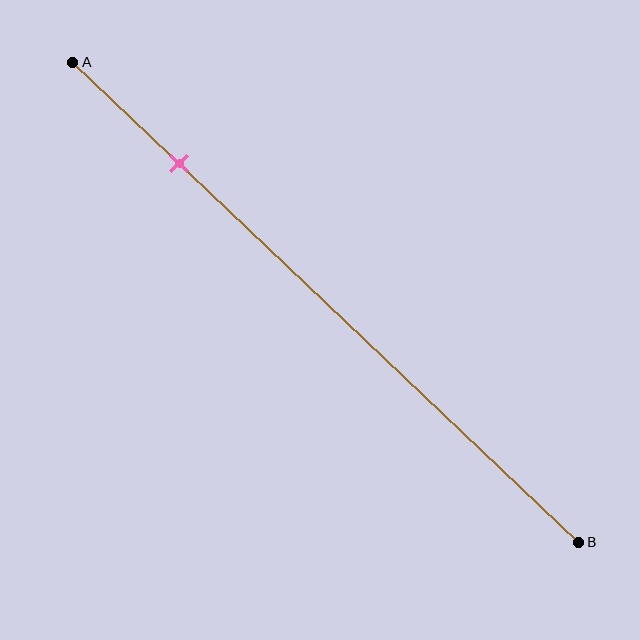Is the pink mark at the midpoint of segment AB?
No, the mark is at about 20% from A, not at the 50% midpoint.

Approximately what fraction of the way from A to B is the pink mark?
The pink mark is approximately 20% of the way from A to B.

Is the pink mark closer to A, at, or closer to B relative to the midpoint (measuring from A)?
The pink mark is closer to point A than the midpoint of segment AB.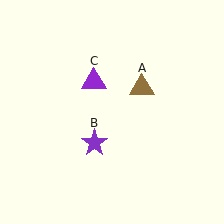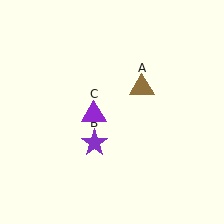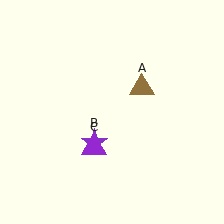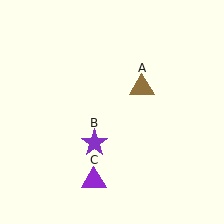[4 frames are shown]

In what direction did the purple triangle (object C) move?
The purple triangle (object C) moved down.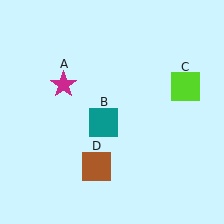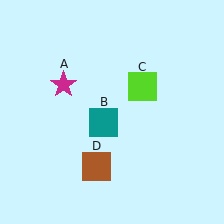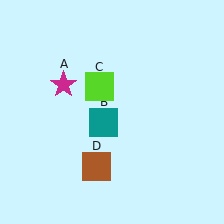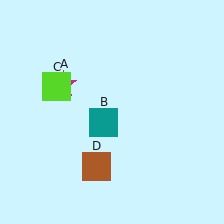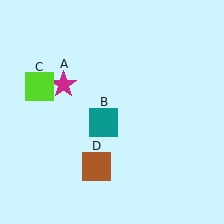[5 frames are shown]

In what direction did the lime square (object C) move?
The lime square (object C) moved left.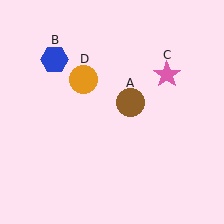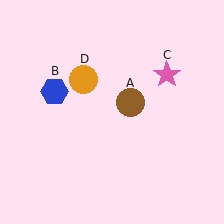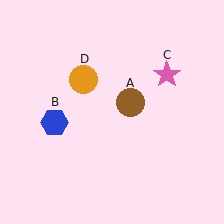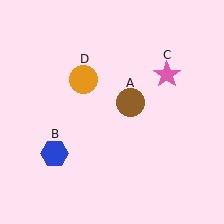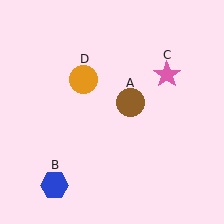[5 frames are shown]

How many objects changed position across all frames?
1 object changed position: blue hexagon (object B).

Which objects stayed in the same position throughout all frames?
Brown circle (object A) and pink star (object C) and orange circle (object D) remained stationary.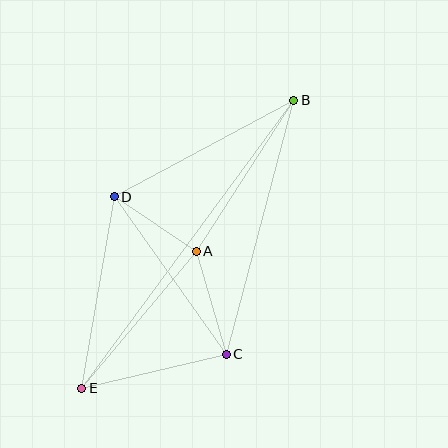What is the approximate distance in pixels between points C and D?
The distance between C and D is approximately 193 pixels.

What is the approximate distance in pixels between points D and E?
The distance between D and E is approximately 194 pixels.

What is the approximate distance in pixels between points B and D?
The distance between B and D is approximately 204 pixels.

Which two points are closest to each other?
Points A and D are closest to each other.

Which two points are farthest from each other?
Points B and E are farthest from each other.